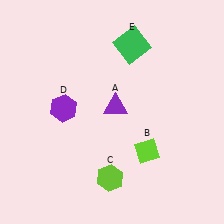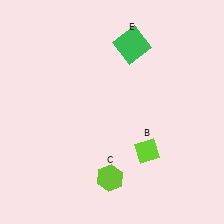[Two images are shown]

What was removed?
The purple triangle (A), the purple hexagon (D) were removed in Image 2.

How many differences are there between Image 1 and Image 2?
There are 2 differences between the two images.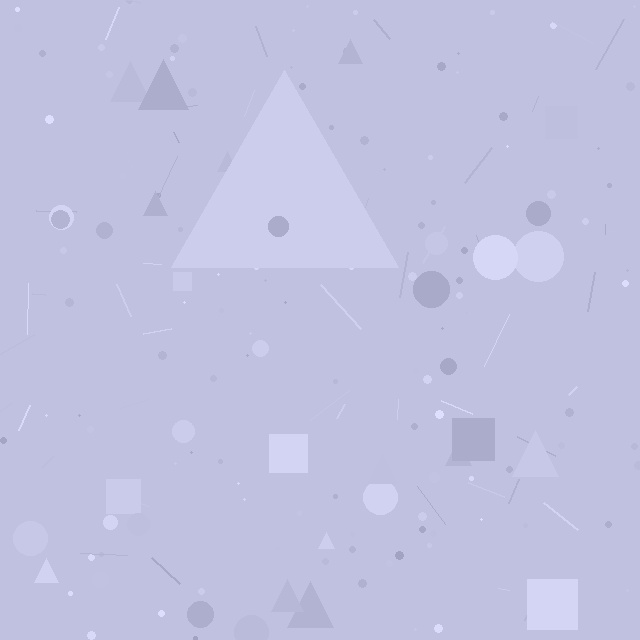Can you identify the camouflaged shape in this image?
The camouflaged shape is a triangle.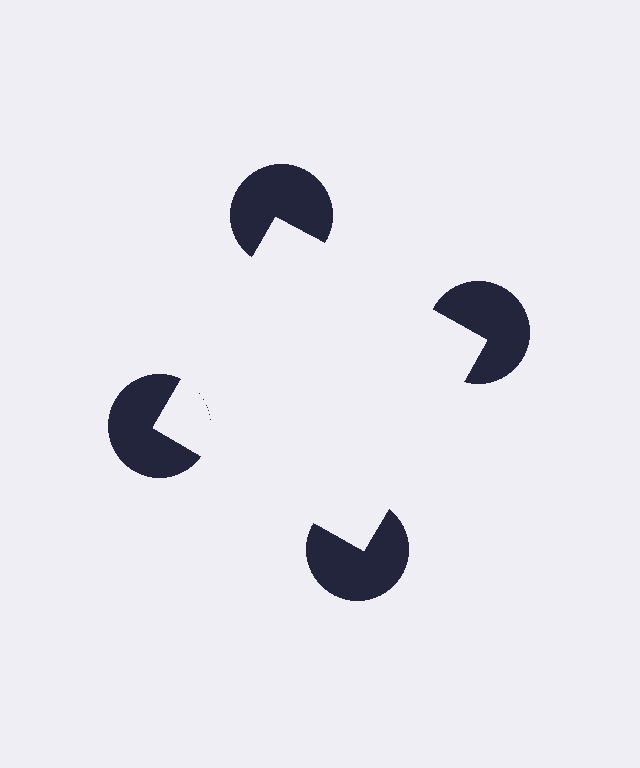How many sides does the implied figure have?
4 sides.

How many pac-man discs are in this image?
There are 4 — one at each vertex of the illusory square.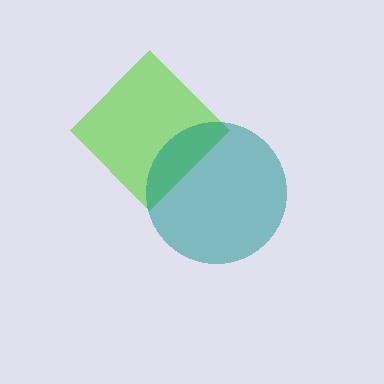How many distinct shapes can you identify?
There are 2 distinct shapes: a lime diamond, a teal circle.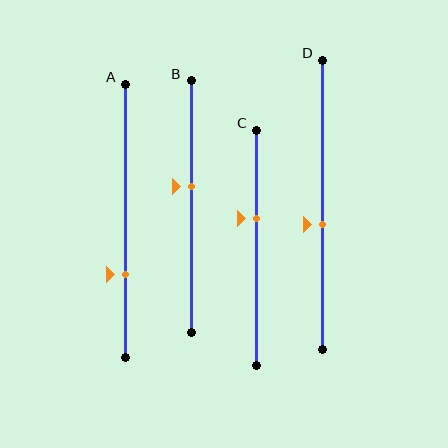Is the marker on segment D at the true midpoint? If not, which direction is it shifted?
No, the marker on segment D is shifted downward by about 7% of the segment length.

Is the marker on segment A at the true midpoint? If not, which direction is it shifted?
No, the marker on segment A is shifted downward by about 20% of the segment length.